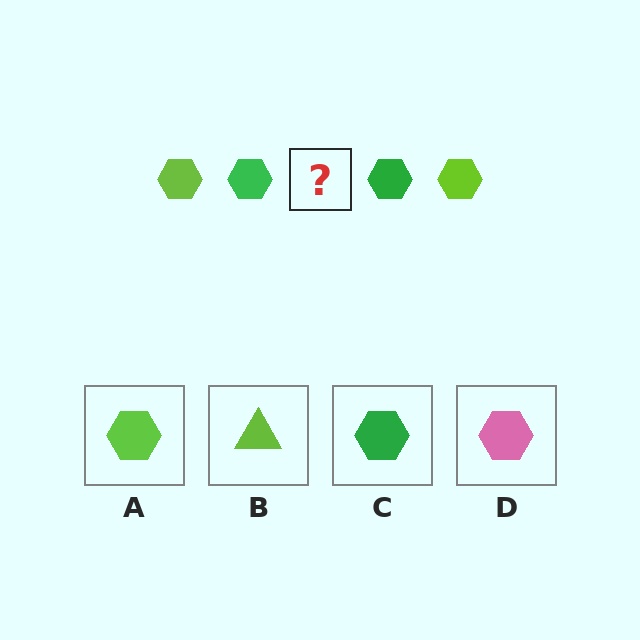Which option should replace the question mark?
Option A.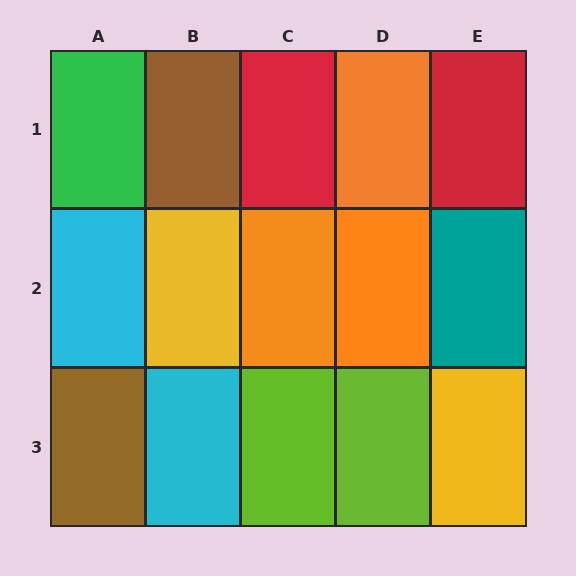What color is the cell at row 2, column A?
Cyan.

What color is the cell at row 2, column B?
Yellow.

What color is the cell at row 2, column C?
Orange.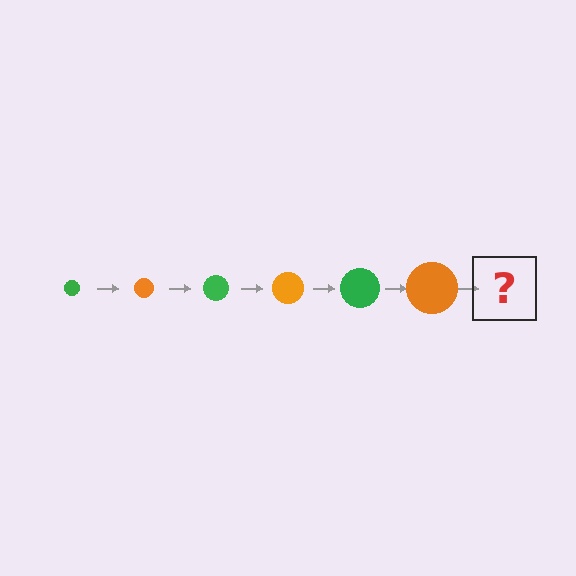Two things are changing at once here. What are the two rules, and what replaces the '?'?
The two rules are that the circle grows larger each step and the color cycles through green and orange. The '?' should be a green circle, larger than the previous one.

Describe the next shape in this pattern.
It should be a green circle, larger than the previous one.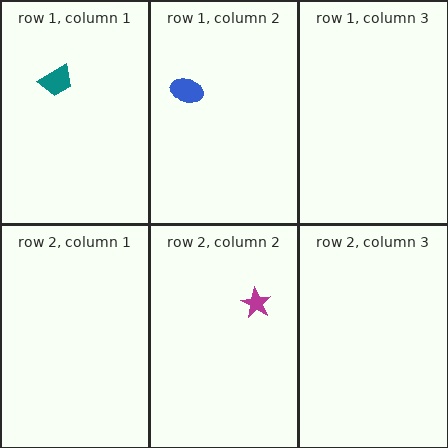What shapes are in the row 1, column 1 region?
The teal trapezoid.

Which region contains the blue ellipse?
The row 1, column 2 region.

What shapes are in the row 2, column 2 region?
The magenta star.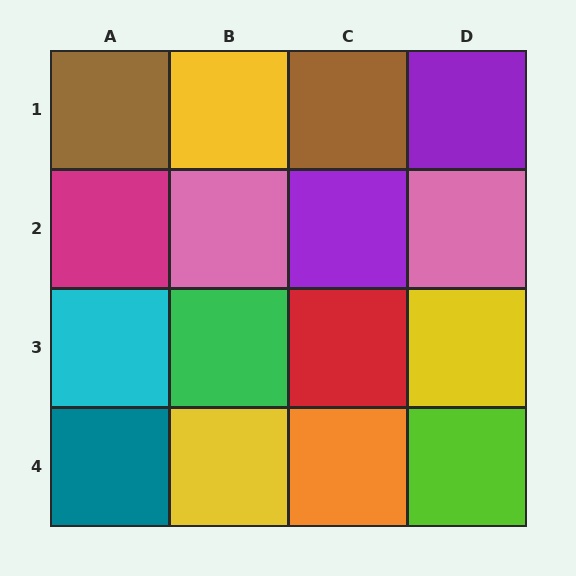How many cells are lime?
1 cell is lime.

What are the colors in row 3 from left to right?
Cyan, green, red, yellow.